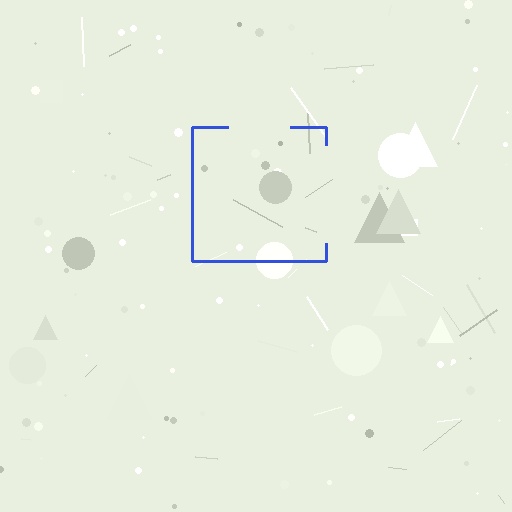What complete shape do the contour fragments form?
The contour fragments form a square.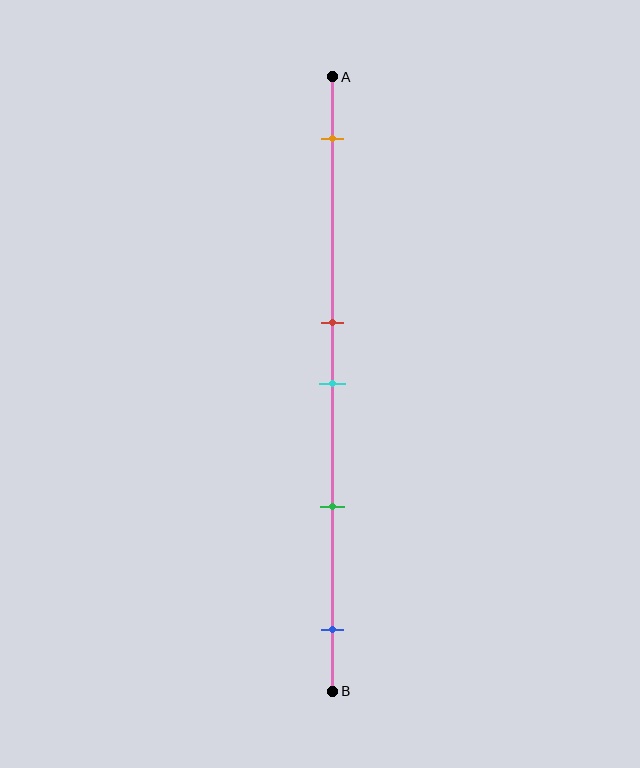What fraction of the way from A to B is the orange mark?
The orange mark is approximately 10% (0.1) of the way from A to B.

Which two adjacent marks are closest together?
The red and cyan marks are the closest adjacent pair.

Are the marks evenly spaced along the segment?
No, the marks are not evenly spaced.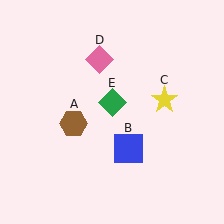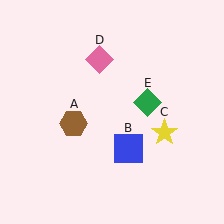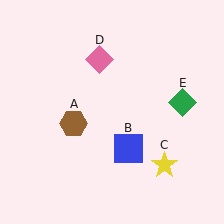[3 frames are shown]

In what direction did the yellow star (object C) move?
The yellow star (object C) moved down.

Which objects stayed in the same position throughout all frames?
Brown hexagon (object A) and blue square (object B) and pink diamond (object D) remained stationary.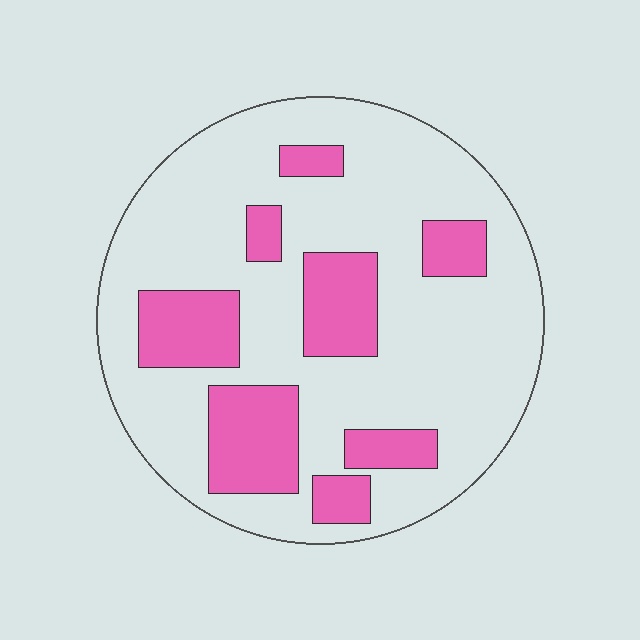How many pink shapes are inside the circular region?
8.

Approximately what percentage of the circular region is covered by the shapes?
Approximately 25%.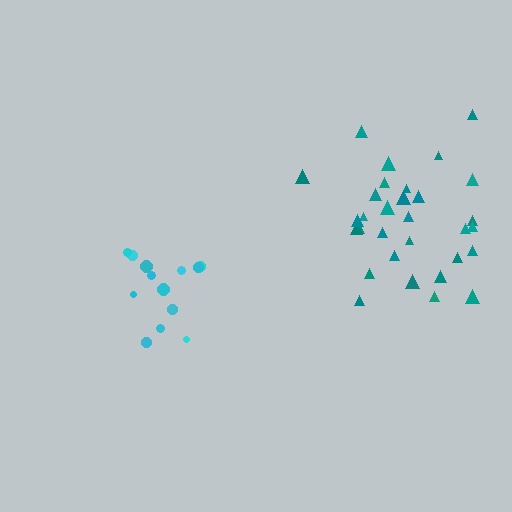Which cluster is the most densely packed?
Cyan.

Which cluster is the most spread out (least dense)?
Teal.